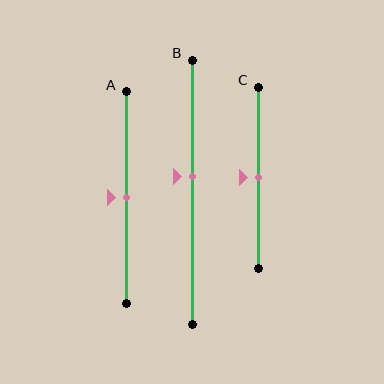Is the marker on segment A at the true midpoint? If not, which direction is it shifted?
Yes, the marker on segment A is at the true midpoint.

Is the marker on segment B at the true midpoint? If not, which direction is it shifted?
No, the marker on segment B is shifted upward by about 6% of the segment length.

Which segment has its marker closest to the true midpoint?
Segment A has its marker closest to the true midpoint.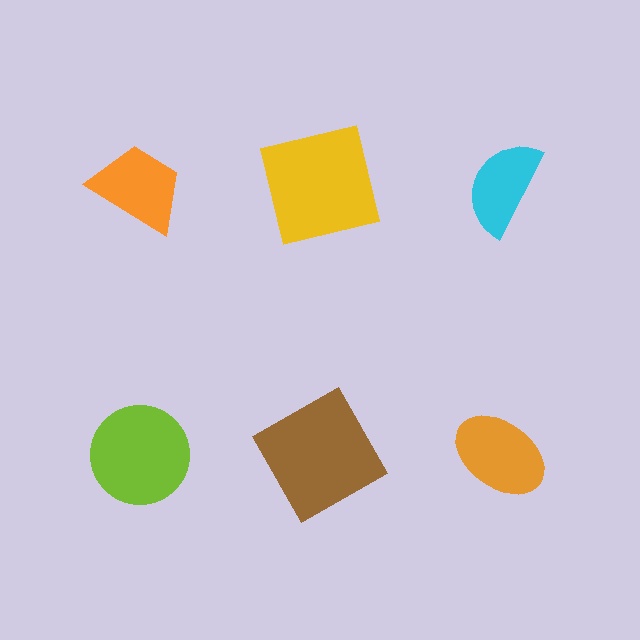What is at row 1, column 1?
An orange trapezoid.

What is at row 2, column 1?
A lime circle.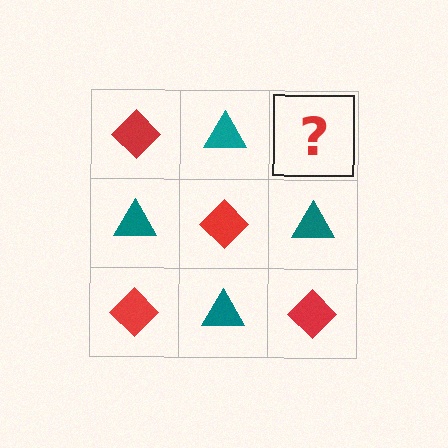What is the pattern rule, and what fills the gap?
The rule is that it alternates red diamond and teal triangle in a checkerboard pattern. The gap should be filled with a red diamond.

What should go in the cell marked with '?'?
The missing cell should contain a red diamond.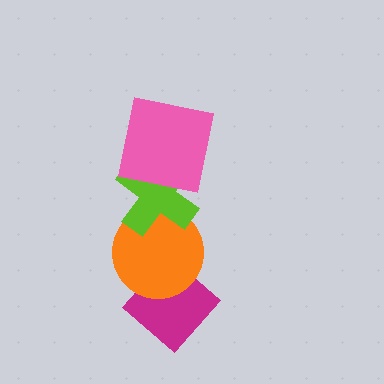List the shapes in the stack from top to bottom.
From top to bottom: the pink square, the lime cross, the orange circle, the magenta diamond.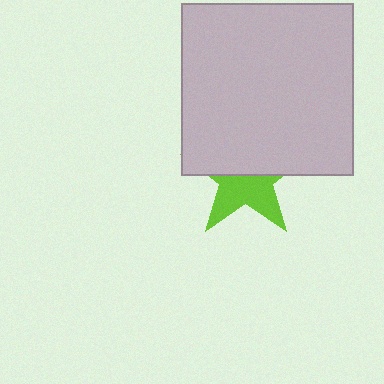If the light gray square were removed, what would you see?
You would see the complete lime star.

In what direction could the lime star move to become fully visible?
The lime star could move down. That would shift it out from behind the light gray square entirely.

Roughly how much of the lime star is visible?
About half of it is visible (roughly 46%).